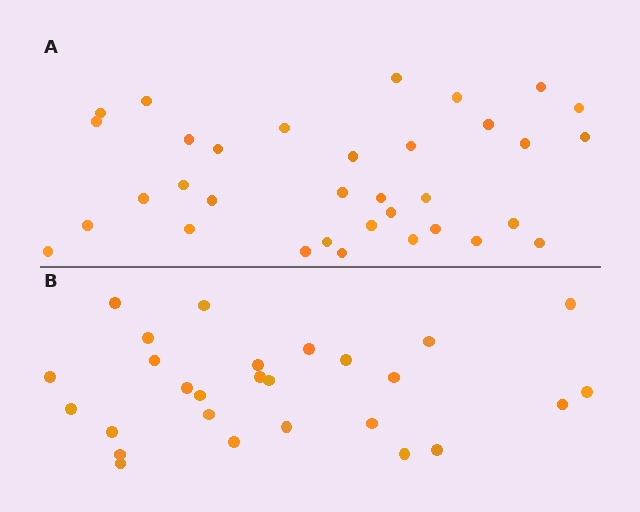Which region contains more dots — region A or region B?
Region A (the top region) has more dots.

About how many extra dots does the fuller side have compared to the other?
Region A has roughly 8 or so more dots than region B.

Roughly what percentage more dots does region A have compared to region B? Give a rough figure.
About 25% more.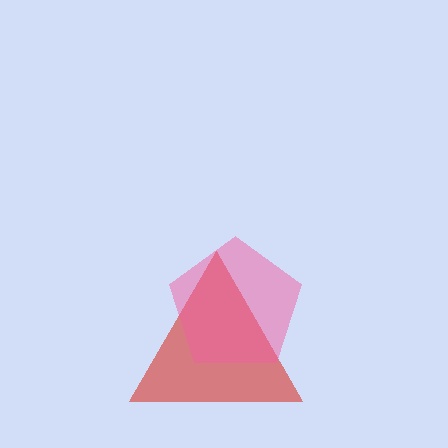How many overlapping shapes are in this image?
There are 2 overlapping shapes in the image.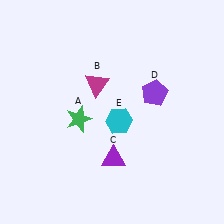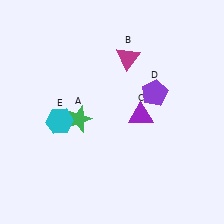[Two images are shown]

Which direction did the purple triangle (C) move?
The purple triangle (C) moved up.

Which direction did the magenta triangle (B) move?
The magenta triangle (B) moved right.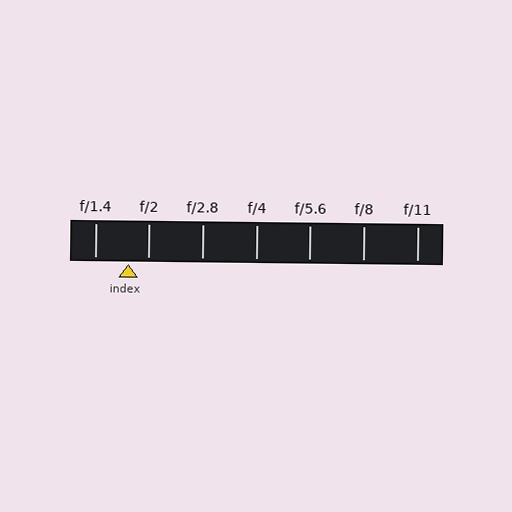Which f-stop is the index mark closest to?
The index mark is closest to f/2.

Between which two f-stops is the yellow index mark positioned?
The index mark is between f/1.4 and f/2.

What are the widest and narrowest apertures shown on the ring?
The widest aperture shown is f/1.4 and the narrowest is f/11.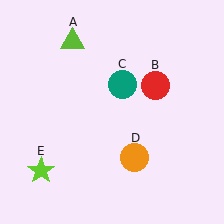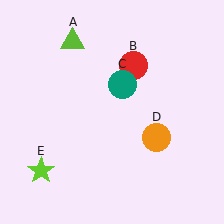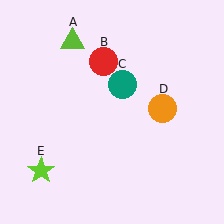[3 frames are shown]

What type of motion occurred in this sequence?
The red circle (object B), orange circle (object D) rotated counterclockwise around the center of the scene.